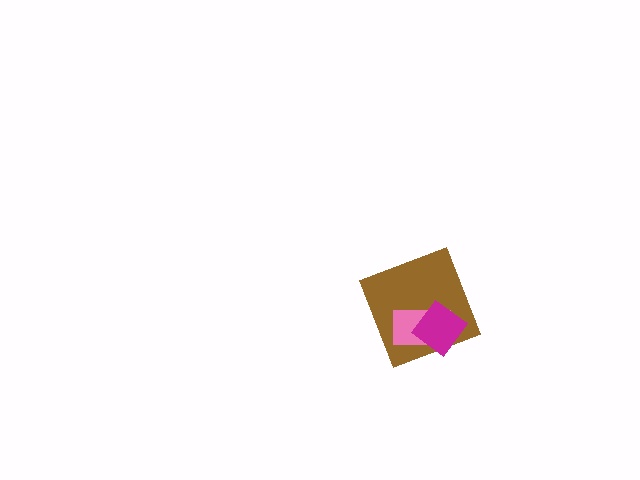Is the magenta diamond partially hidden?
No, no other shape covers it.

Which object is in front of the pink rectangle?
The magenta diamond is in front of the pink rectangle.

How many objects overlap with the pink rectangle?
2 objects overlap with the pink rectangle.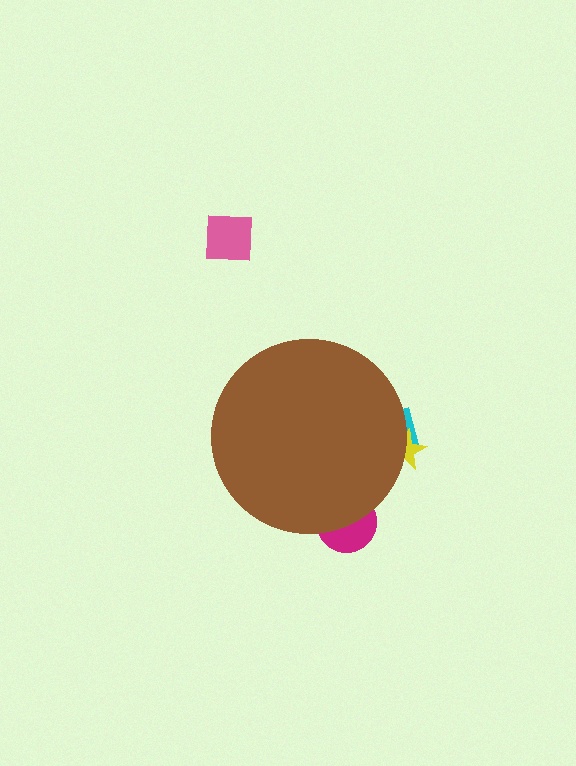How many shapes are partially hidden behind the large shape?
3 shapes are partially hidden.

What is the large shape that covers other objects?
A brown circle.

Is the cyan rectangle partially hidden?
Yes, the cyan rectangle is partially hidden behind the brown circle.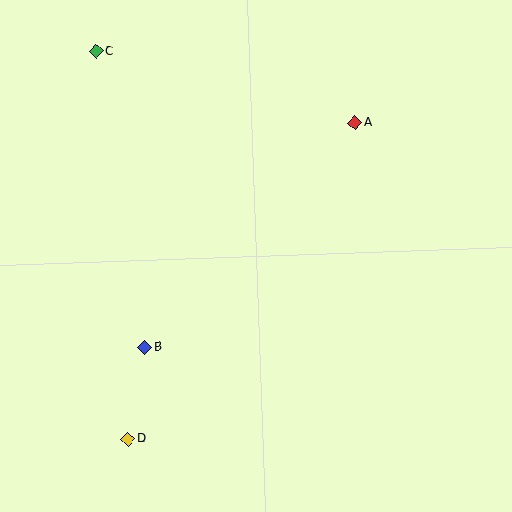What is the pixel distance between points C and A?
The distance between C and A is 269 pixels.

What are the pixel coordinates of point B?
Point B is at (145, 347).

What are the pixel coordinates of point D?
Point D is at (128, 439).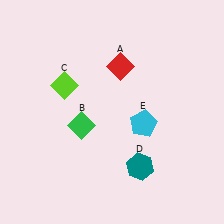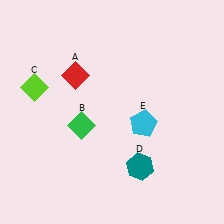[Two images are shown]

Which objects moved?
The objects that moved are: the red diamond (A), the lime diamond (C).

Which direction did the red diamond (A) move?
The red diamond (A) moved left.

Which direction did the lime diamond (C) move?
The lime diamond (C) moved left.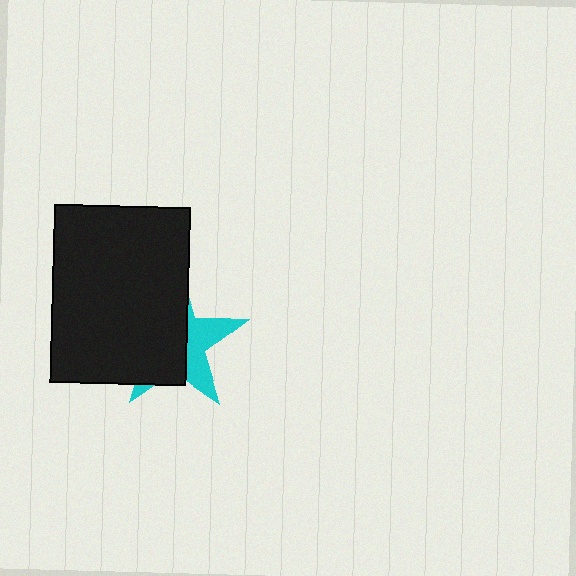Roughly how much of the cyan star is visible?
A small part of it is visible (roughly 36%).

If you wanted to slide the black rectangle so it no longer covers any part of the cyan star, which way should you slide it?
Slide it left — that is the most direct way to separate the two shapes.